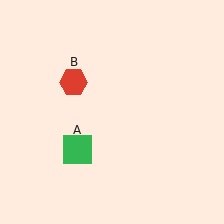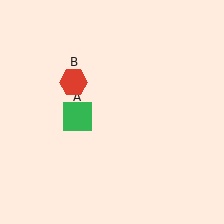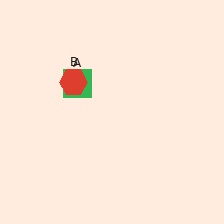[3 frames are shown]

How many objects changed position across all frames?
1 object changed position: green square (object A).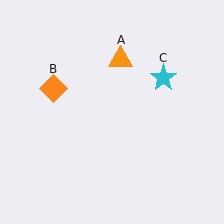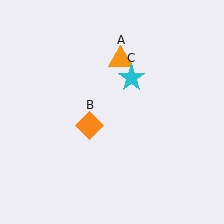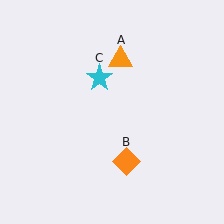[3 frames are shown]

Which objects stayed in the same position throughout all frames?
Orange triangle (object A) remained stationary.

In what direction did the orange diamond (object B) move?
The orange diamond (object B) moved down and to the right.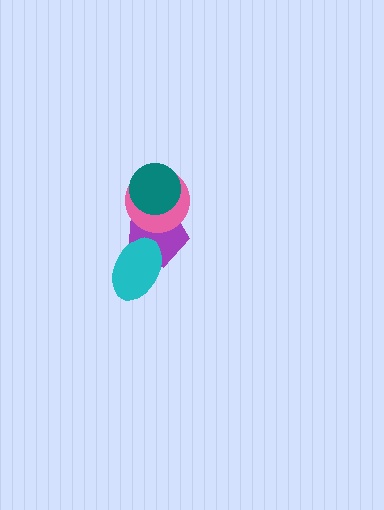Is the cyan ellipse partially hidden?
No, no other shape covers it.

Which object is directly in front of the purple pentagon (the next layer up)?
The pink circle is directly in front of the purple pentagon.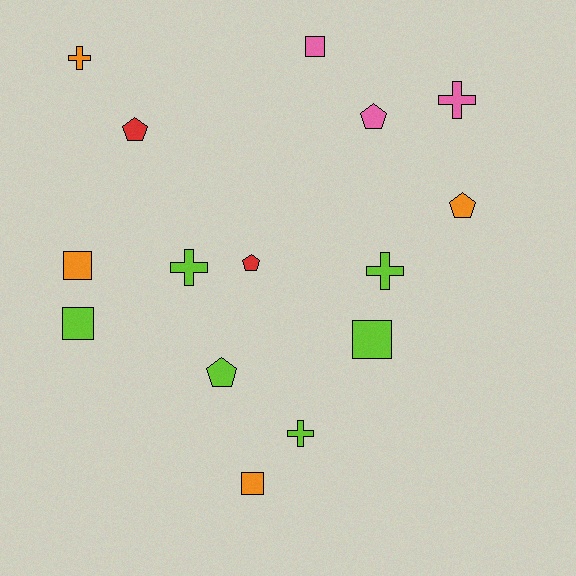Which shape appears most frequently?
Cross, with 5 objects.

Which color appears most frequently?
Lime, with 6 objects.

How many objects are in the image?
There are 15 objects.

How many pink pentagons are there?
There is 1 pink pentagon.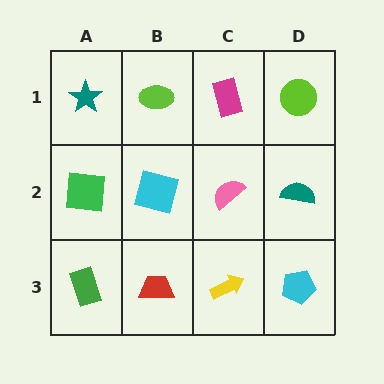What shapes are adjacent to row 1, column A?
A green square (row 2, column A), a lime ellipse (row 1, column B).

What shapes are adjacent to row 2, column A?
A teal star (row 1, column A), a green rectangle (row 3, column A), a cyan square (row 2, column B).